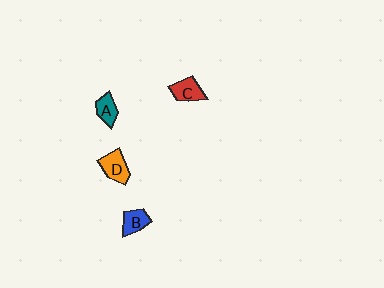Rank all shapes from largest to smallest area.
From largest to smallest: D (orange), C (red), B (blue), A (teal).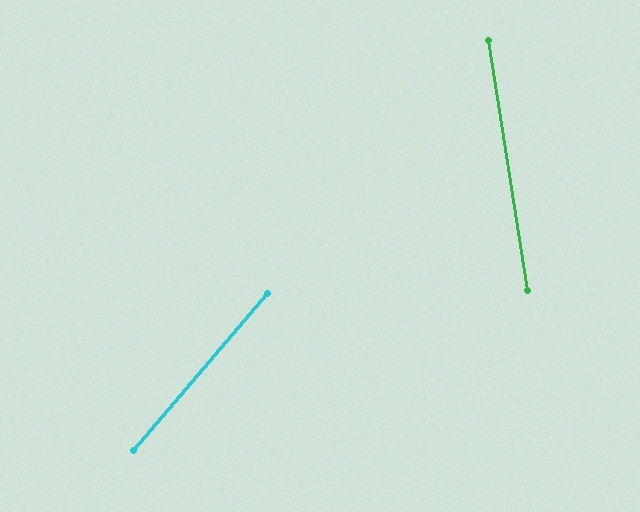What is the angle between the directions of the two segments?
Approximately 50 degrees.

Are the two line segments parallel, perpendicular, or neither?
Neither parallel nor perpendicular — they differ by about 50°.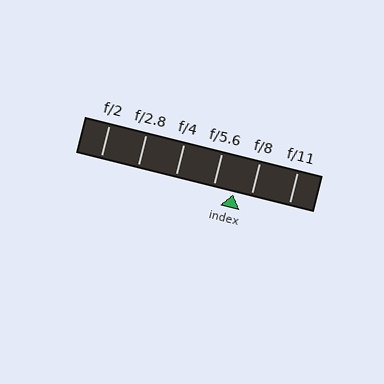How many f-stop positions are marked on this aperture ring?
There are 6 f-stop positions marked.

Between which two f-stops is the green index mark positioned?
The index mark is between f/5.6 and f/8.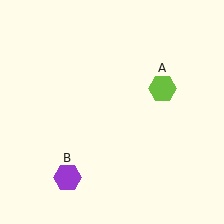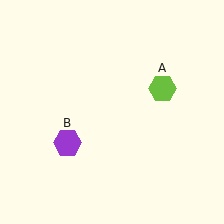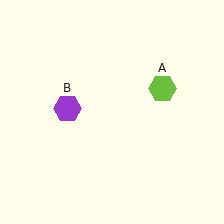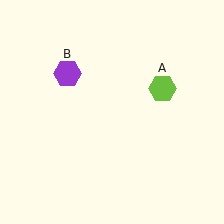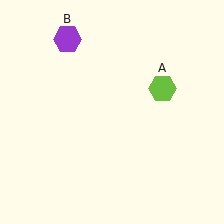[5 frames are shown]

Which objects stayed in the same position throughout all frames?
Lime hexagon (object A) remained stationary.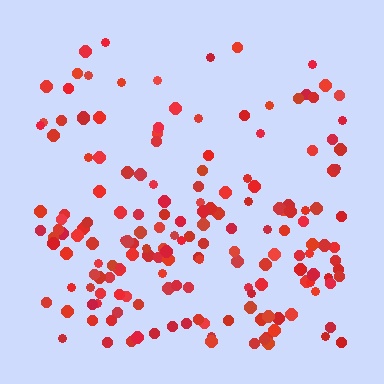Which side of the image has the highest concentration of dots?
The bottom.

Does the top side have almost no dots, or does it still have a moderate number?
Still a moderate number, just noticeably fewer than the bottom.